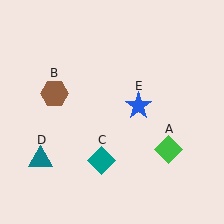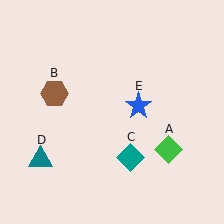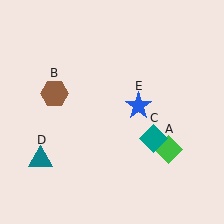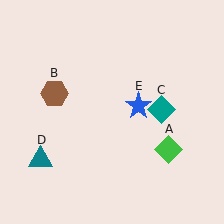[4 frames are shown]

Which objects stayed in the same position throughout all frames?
Green diamond (object A) and brown hexagon (object B) and teal triangle (object D) and blue star (object E) remained stationary.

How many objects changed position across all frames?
1 object changed position: teal diamond (object C).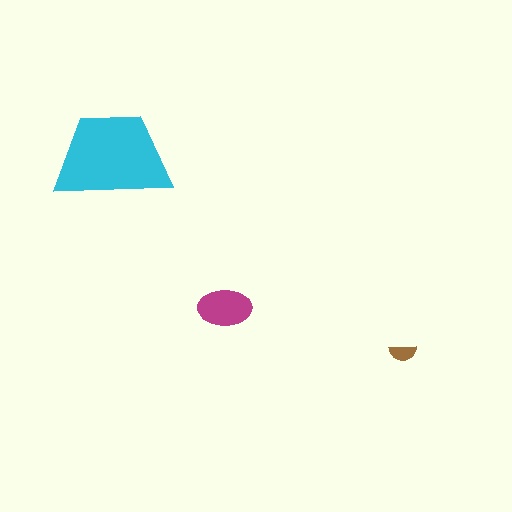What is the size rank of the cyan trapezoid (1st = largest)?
1st.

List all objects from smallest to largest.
The brown semicircle, the magenta ellipse, the cyan trapezoid.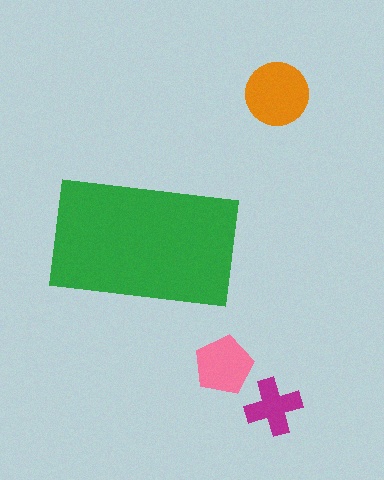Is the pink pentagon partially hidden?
No, the pink pentagon is fully visible.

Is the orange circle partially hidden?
No, the orange circle is fully visible.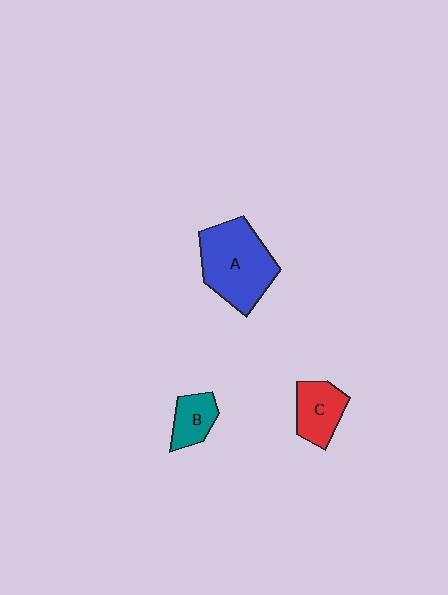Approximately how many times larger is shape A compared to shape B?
Approximately 2.6 times.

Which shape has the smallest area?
Shape B (teal).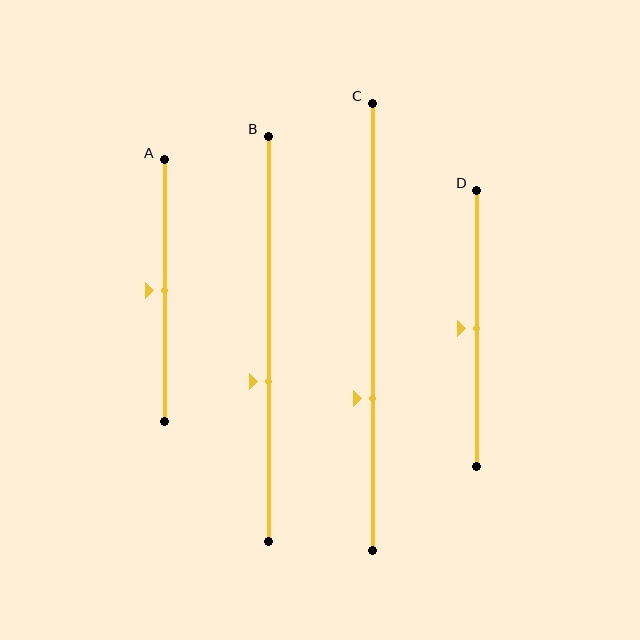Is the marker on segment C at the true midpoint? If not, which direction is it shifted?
No, the marker on segment C is shifted downward by about 16% of the segment length.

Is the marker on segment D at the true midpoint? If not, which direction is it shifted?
Yes, the marker on segment D is at the true midpoint.